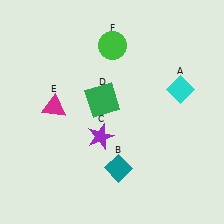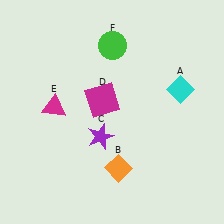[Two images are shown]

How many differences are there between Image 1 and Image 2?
There are 2 differences between the two images.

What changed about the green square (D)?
In Image 1, D is green. In Image 2, it changed to magenta.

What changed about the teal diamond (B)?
In Image 1, B is teal. In Image 2, it changed to orange.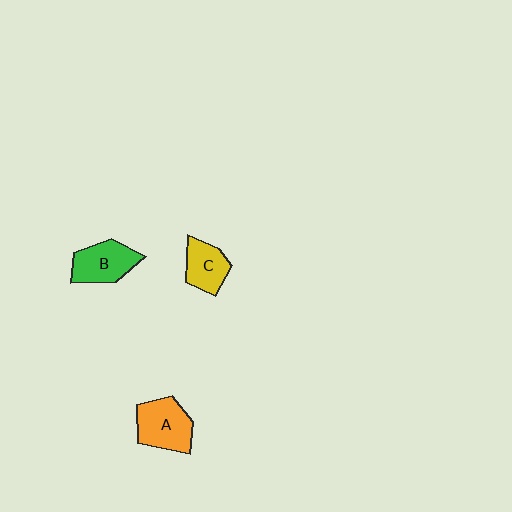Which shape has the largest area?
Shape A (orange).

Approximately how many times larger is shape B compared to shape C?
Approximately 1.3 times.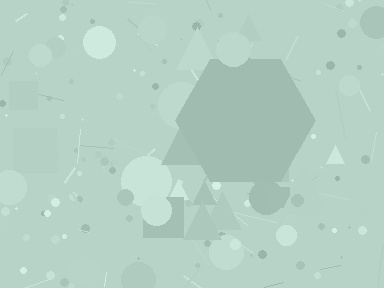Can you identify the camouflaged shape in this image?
The camouflaged shape is a hexagon.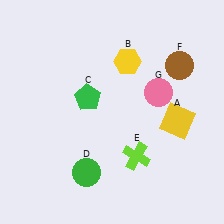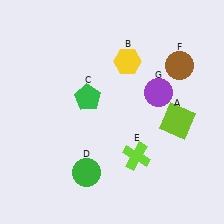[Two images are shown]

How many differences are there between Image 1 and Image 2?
There are 2 differences between the two images.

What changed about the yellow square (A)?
In Image 1, A is yellow. In Image 2, it changed to lime.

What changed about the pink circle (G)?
In Image 1, G is pink. In Image 2, it changed to purple.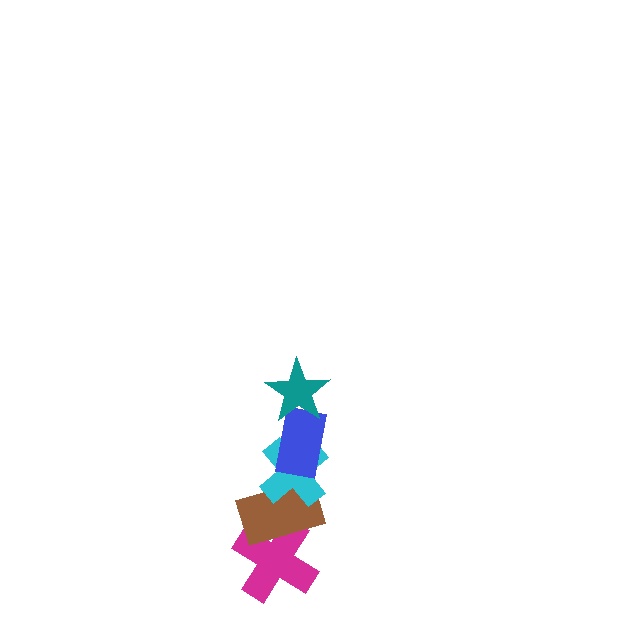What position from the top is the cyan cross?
The cyan cross is 3rd from the top.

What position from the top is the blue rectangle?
The blue rectangle is 2nd from the top.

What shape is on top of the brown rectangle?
The cyan cross is on top of the brown rectangle.